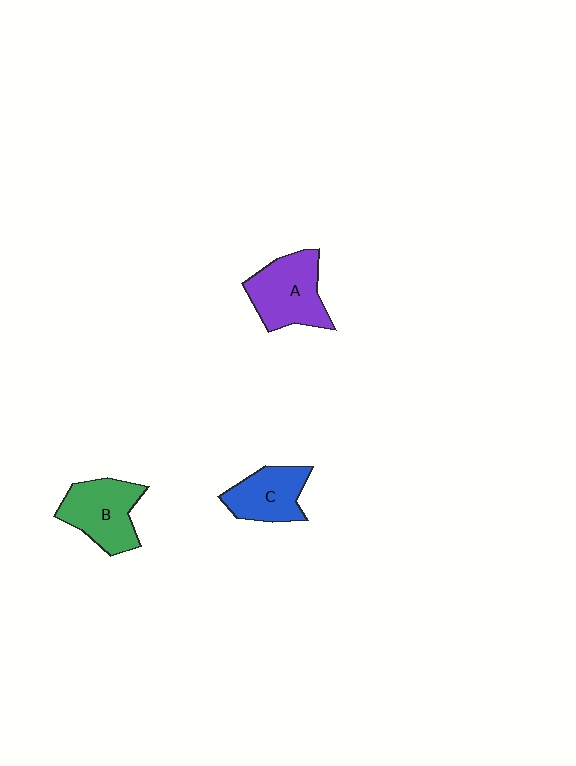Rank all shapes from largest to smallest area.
From largest to smallest: A (purple), B (green), C (blue).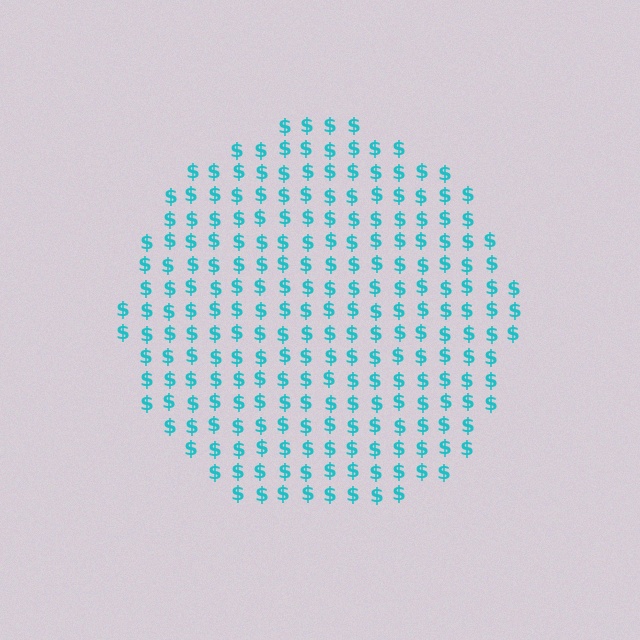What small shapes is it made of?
It is made of small dollar signs.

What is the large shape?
The large shape is a circle.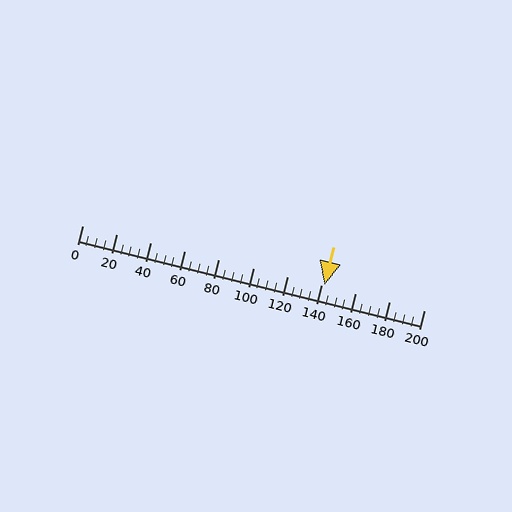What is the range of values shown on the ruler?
The ruler shows values from 0 to 200.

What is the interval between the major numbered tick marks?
The major tick marks are spaced 20 units apart.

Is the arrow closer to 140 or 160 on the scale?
The arrow is closer to 140.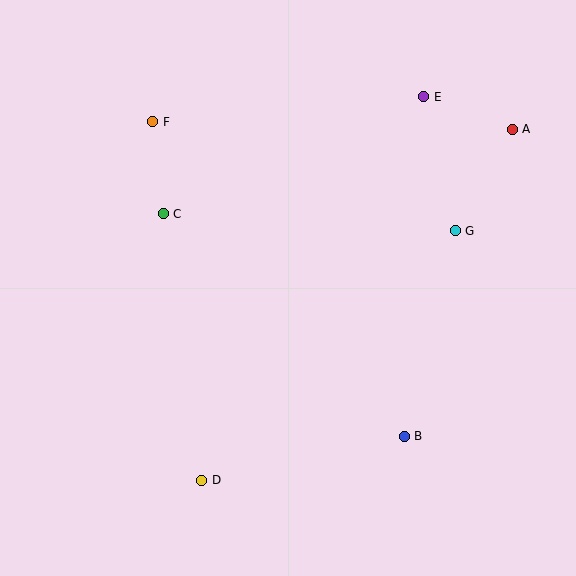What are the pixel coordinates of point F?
Point F is at (153, 122).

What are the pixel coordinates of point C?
Point C is at (163, 214).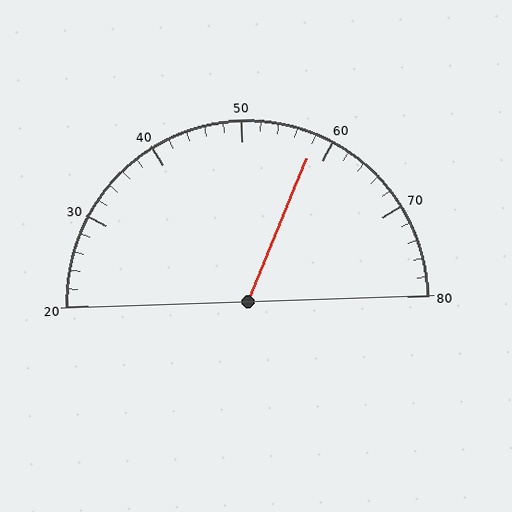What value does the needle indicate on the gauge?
The needle indicates approximately 58.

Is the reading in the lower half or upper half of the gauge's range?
The reading is in the upper half of the range (20 to 80).